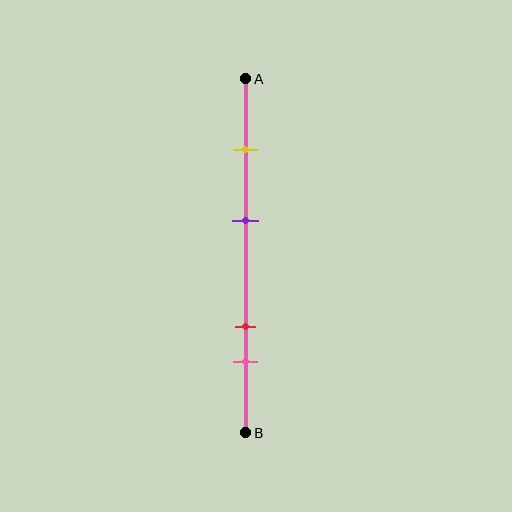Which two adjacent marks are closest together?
The red and pink marks are the closest adjacent pair.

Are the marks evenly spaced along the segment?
No, the marks are not evenly spaced.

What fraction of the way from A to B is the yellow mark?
The yellow mark is approximately 20% (0.2) of the way from A to B.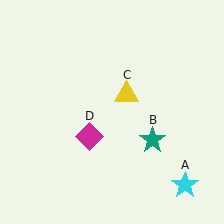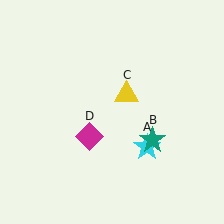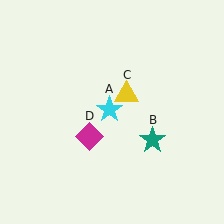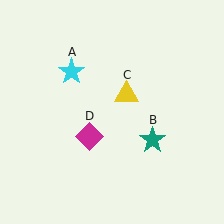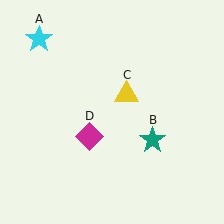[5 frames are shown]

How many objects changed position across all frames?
1 object changed position: cyan star (object A).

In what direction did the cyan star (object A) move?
The cyan star (object A) moved up and to the left.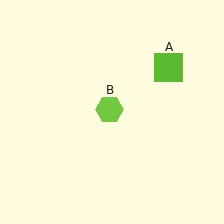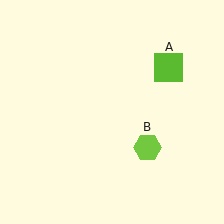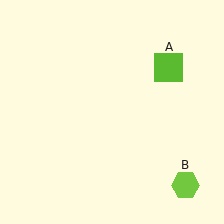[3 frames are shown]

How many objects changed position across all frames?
1 object changed position: lime hexagon (object B).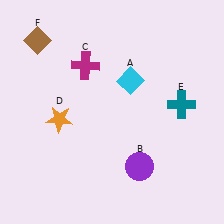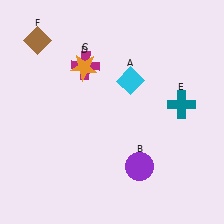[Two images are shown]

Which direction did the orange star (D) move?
The orange star (D) moved up.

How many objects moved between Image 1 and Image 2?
1 object moved between the two images.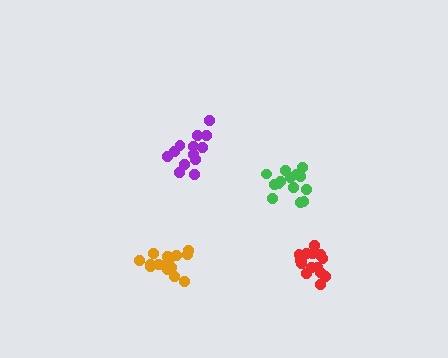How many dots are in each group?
Group 1: 14 dots, Group 2: 18 dots, Group 3: 16 dots, Group 4: 13 dots (61 total).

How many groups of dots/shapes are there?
There are 4 groups.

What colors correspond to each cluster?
The clusters are colored: green, orange, red, purple.